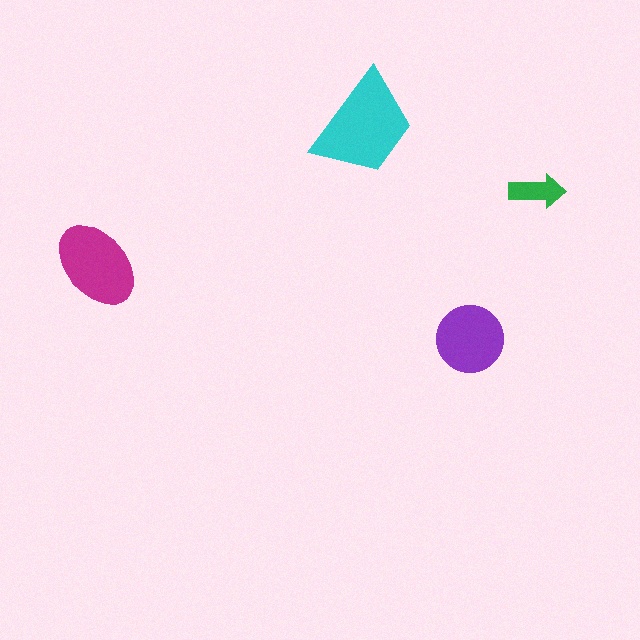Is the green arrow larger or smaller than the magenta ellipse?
Smaller.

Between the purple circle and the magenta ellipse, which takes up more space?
The magenta ellipse.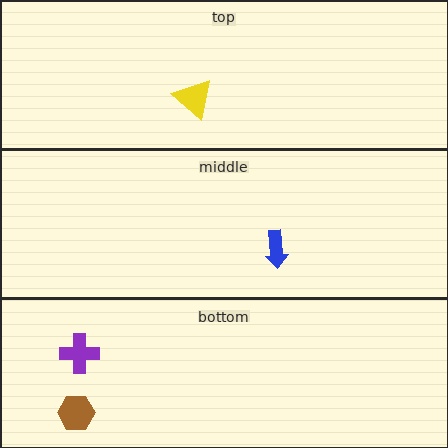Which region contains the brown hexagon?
The bottom region.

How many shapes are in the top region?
1.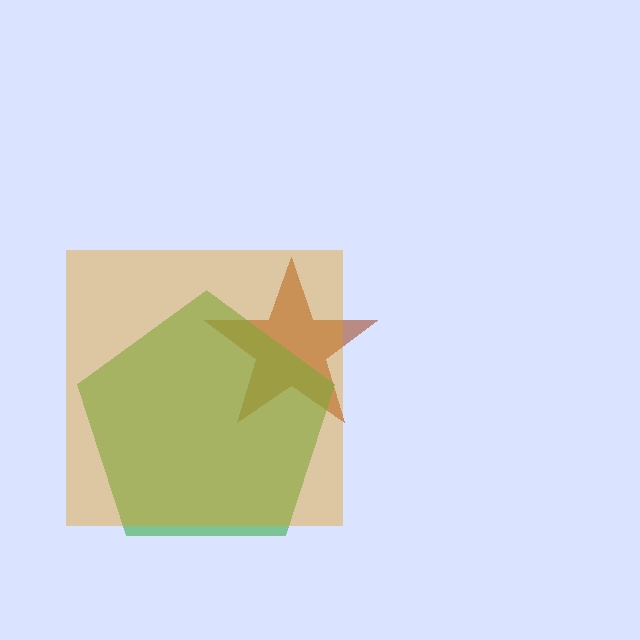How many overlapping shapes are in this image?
There are 3 overlapping shapes in the image.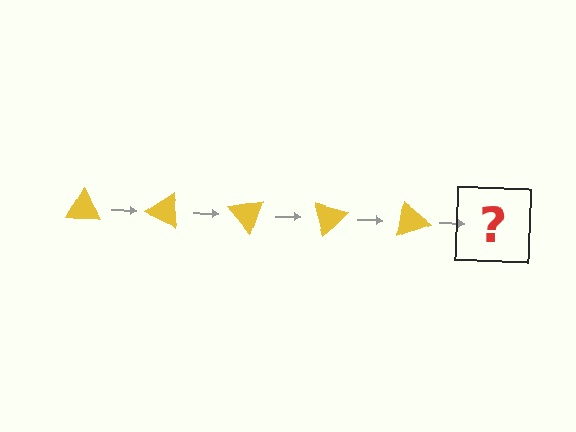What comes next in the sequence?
The next element should be a yellow triangle rotated 125 degrees.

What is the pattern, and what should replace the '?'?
The pattern is that the triangle rotates 25 degrees each step. The '?' should be a yellow triangle rotated 125 degrees.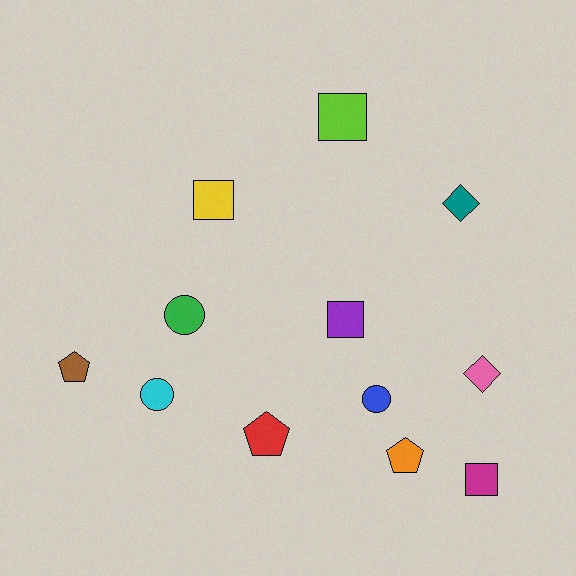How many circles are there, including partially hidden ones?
There are 3 circles.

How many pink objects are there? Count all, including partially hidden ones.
There is 1 pink object.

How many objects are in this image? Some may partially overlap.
There are 12 objects.